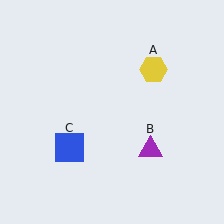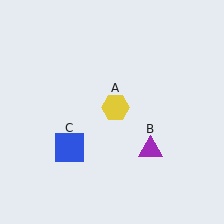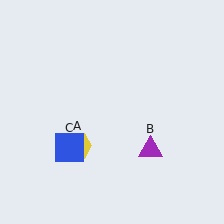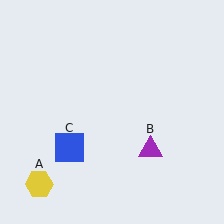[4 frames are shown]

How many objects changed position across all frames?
1 object changed position: yellow hexagon (object A).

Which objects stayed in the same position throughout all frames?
Purple triangle (object B) and blue square (object C) remained stationary.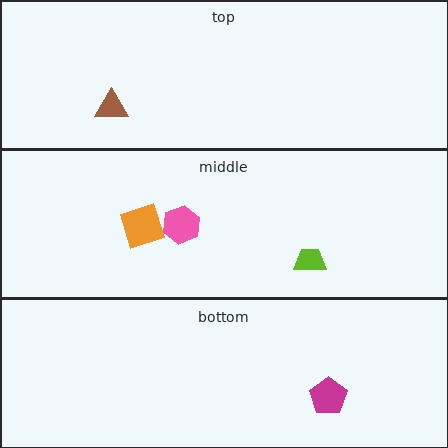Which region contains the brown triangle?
The top region.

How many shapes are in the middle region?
3.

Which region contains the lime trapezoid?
The middle region.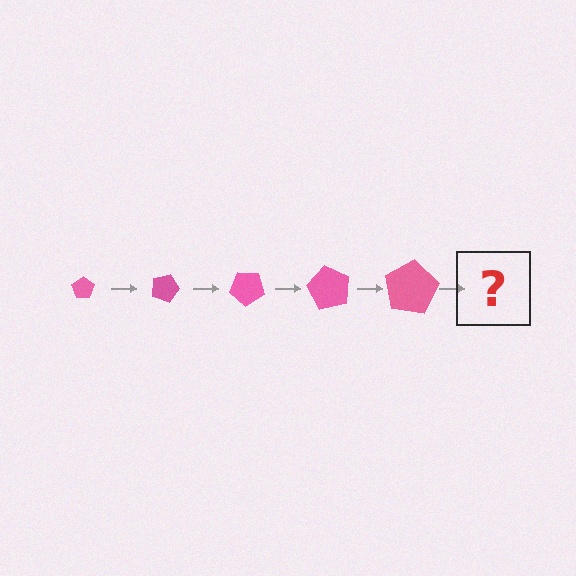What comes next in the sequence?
The next element should be a pentagon, larger than the previous one and rotated 100 degrees from the start.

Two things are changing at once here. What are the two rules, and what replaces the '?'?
The two rules are that the pentagon grows larger each step and it rotates 20 degrees each step. The '?' should be a pentagon, larger than the previous one and rotated 100 degrees from the start.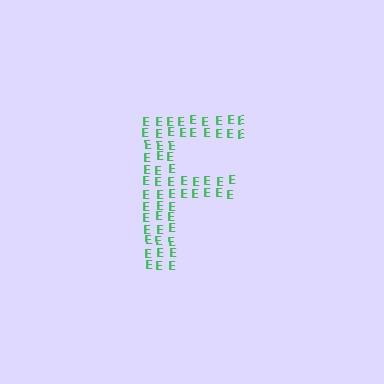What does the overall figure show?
The overall figure shows the letter F.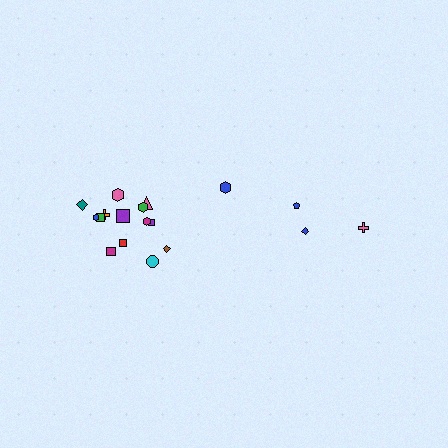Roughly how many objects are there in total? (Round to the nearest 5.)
Roughly 20 objects in total.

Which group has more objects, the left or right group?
The left group.